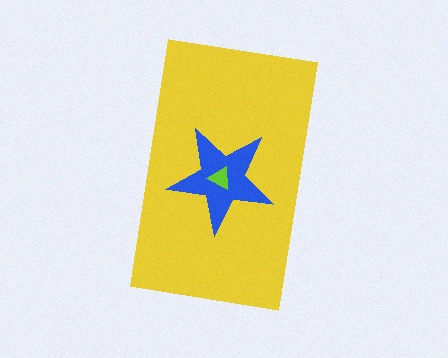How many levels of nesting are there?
3.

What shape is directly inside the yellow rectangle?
The blue star.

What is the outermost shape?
The yellow rectangle.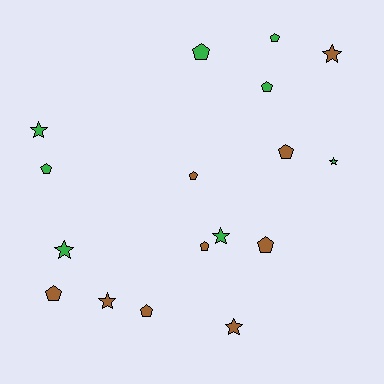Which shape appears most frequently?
Pentagon, with 10 objects.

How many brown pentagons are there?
There are 6 brown pentagons.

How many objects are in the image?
There are 17 objects.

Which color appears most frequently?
Brown, with 9 objects.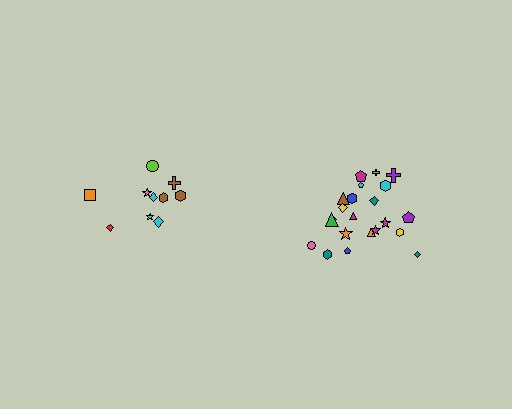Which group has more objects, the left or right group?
The right group.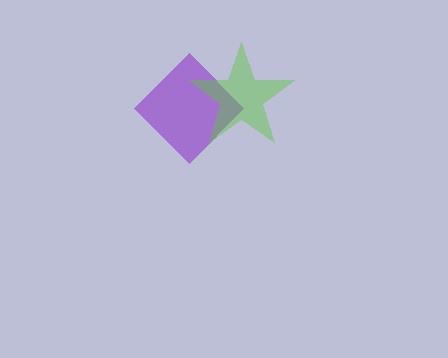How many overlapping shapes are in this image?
There are 2 overlapping shapes in the image.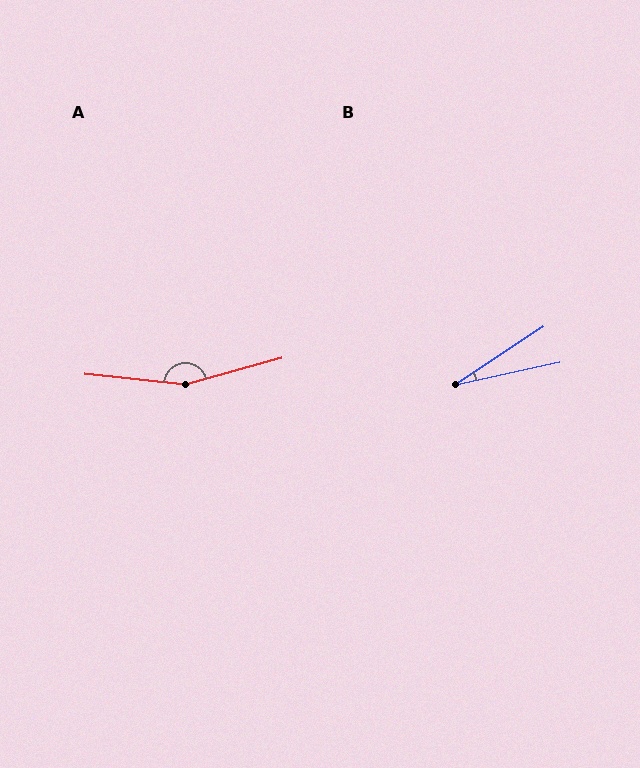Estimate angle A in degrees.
Approximately 158 degrees.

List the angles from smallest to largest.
B (21°), A (158°).